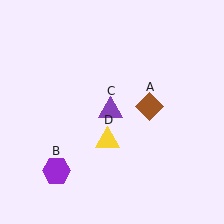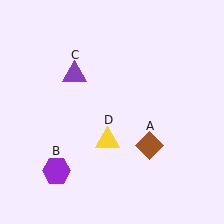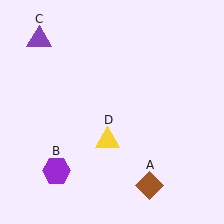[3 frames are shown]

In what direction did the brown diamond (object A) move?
The brown diamond (object A) moved down.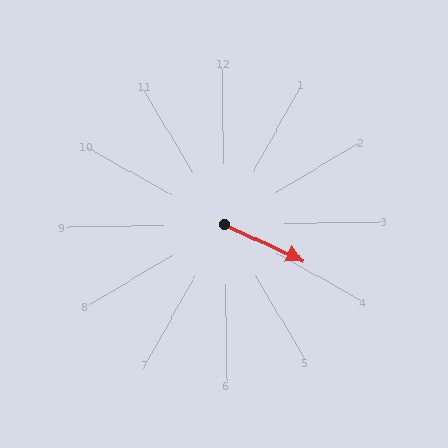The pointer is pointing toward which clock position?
Roughly 4 o'clock.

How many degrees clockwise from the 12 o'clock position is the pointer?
Approximately 116 degrees.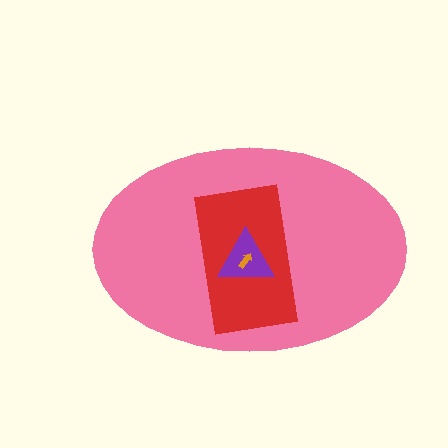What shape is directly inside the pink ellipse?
The red rectangle.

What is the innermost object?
The orange arrow.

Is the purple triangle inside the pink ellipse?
Yes.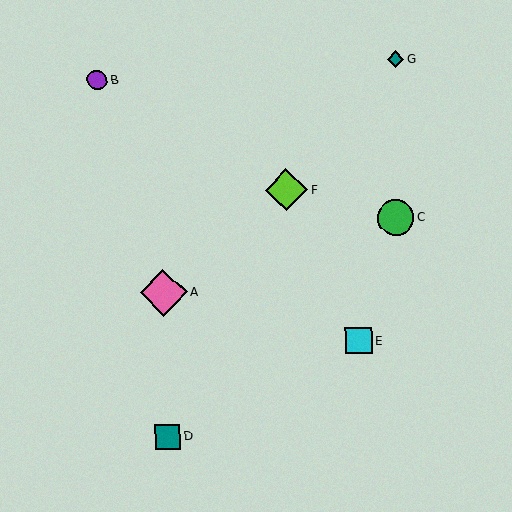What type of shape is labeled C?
Shape C is a green circle.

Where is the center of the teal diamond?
The center of the teal diamond is at (396, 59).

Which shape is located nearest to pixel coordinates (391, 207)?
The green circle (labeled C) at (396, 217) is nearest to that location.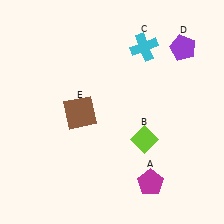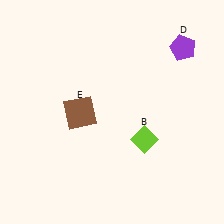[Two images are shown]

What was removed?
The magenta pentagon (A), the cyan cross (C) were removed in Image 2.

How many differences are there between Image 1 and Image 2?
There are 2 differences between the two images.